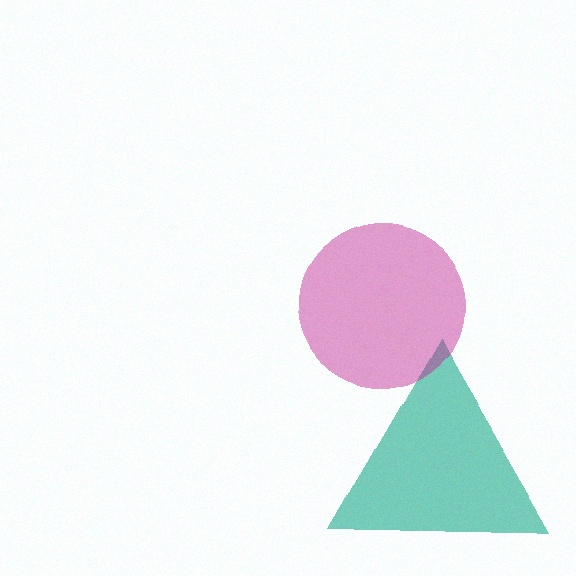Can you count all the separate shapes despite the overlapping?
Yes, there are 2 separate shapes.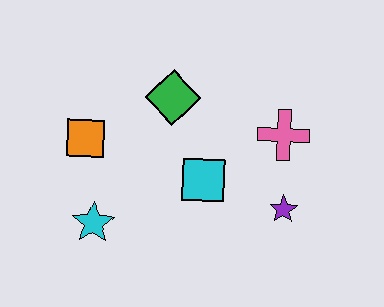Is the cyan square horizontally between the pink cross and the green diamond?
Yes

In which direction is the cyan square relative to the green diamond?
The cyan square is below the green diamond.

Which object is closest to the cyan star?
The orange square is closest to the cyan star.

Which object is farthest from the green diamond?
The purple star is farthest from the green diamond.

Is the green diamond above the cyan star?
Yes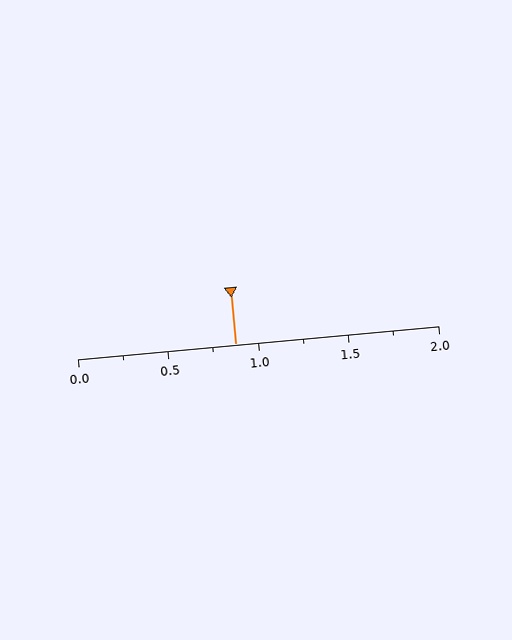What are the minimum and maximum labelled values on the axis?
The axis runs from 0.0 to 2.0.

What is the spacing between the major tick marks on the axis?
The major ticks are spaced 0.5 apart.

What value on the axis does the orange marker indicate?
The marker indicates approximately 0.88.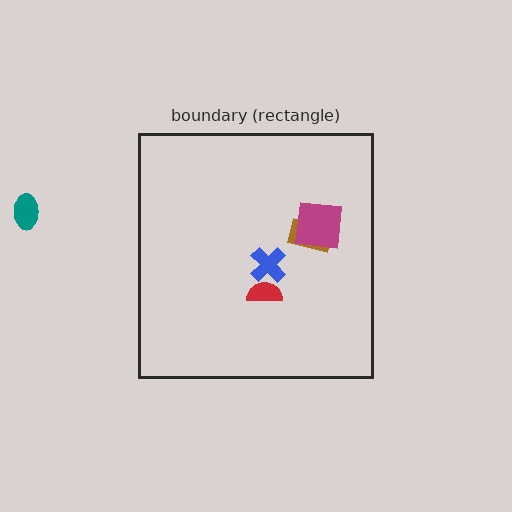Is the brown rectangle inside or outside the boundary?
Inside.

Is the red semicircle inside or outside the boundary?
Inside.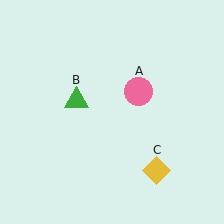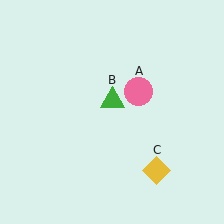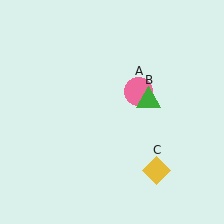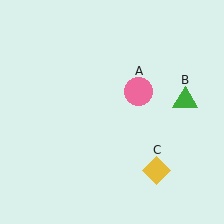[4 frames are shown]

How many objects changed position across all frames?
1 object changed position: green triangle (object B).